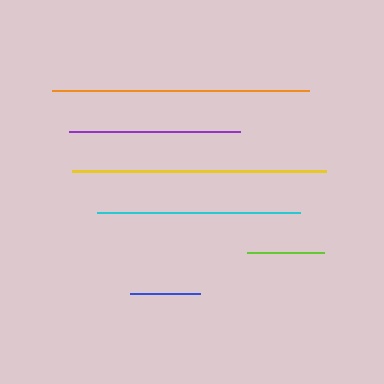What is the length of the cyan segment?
The cyan segment is approximately 203 pixels long.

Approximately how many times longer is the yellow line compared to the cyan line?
The yellow line is approximately 1.3 times the length of the cyan line.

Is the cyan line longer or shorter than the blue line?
The cyan line is longer than the blue line.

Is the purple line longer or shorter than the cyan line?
The cyan line is longer than the purple line.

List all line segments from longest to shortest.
From longest to shortest: orange, yellow, cyan, purple, lime, blue.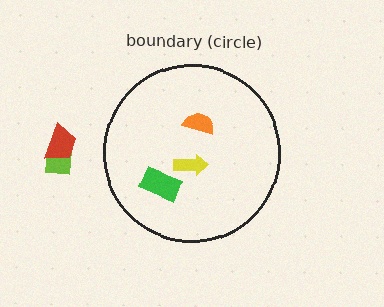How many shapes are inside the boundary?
3 inside, 2 outside.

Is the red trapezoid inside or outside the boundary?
Outside.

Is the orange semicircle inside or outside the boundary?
Inside.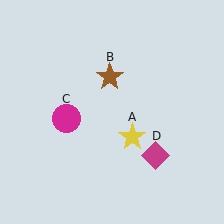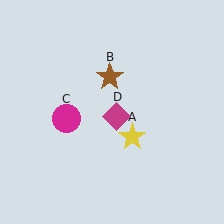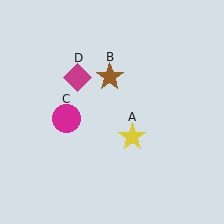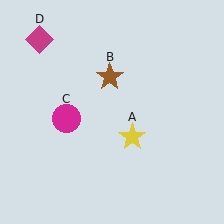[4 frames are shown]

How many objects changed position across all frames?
1 object changed position: magenta diamond (object D).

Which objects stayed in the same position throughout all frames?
Yellow star (object A) and brown star (object B) and magenta circle (object C) remained stationary.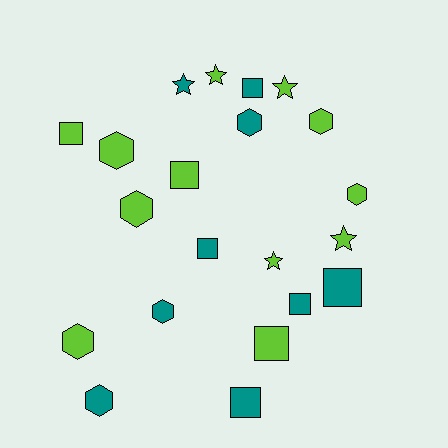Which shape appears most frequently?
Hexagon, with 8 objects.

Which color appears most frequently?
Lime, with 12 objects.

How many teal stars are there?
There is 1 teal star.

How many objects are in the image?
There are 21 objects.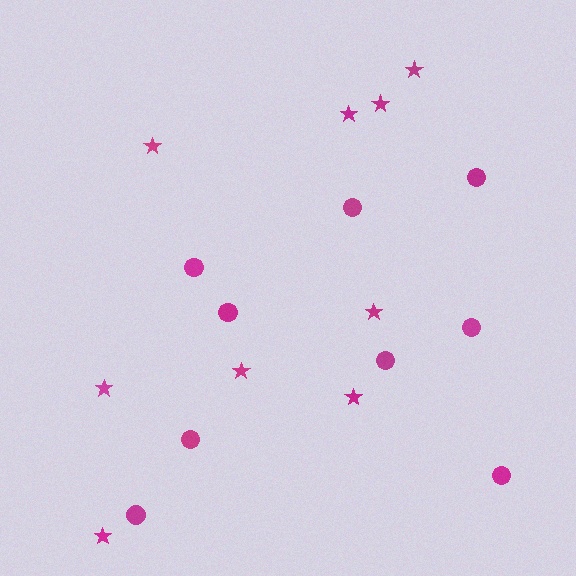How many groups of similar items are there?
There are 2 groups: one group of circles (9) and one group of stars (9).